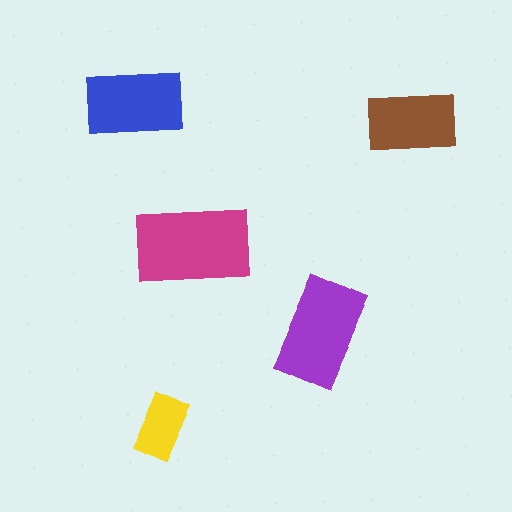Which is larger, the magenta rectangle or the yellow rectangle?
The magenta one.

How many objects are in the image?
There are 5 objects in the image.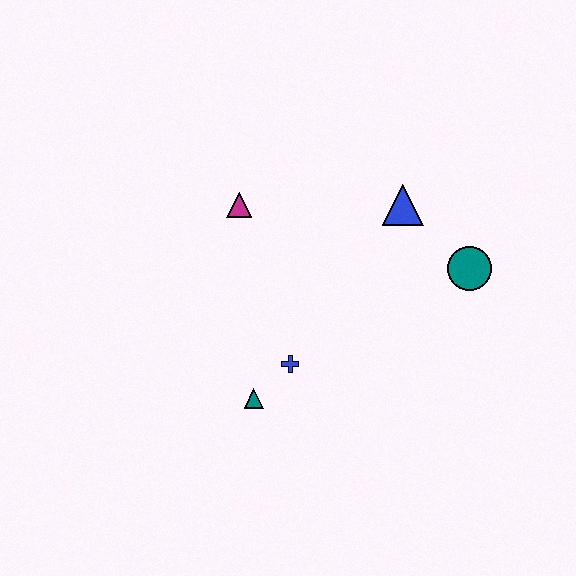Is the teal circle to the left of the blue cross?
No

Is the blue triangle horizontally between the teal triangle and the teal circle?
Yes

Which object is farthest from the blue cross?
The teal circle is farthest from the blue cross.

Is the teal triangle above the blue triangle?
No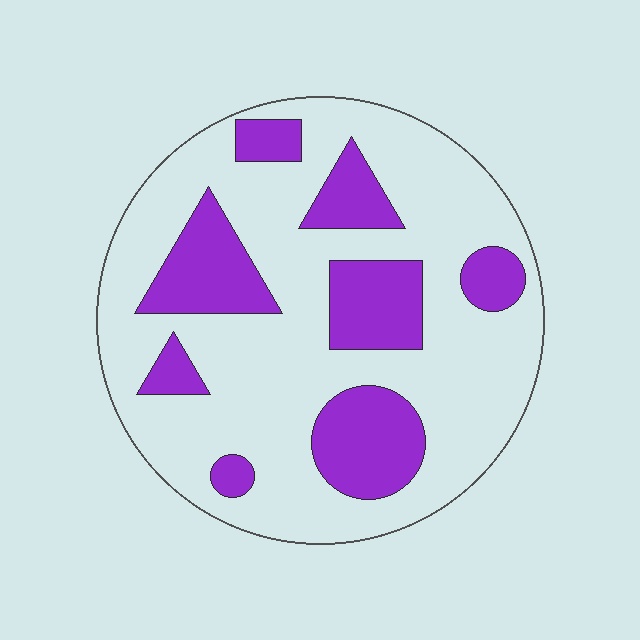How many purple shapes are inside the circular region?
8.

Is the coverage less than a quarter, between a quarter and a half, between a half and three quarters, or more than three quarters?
Between a quarter and a half.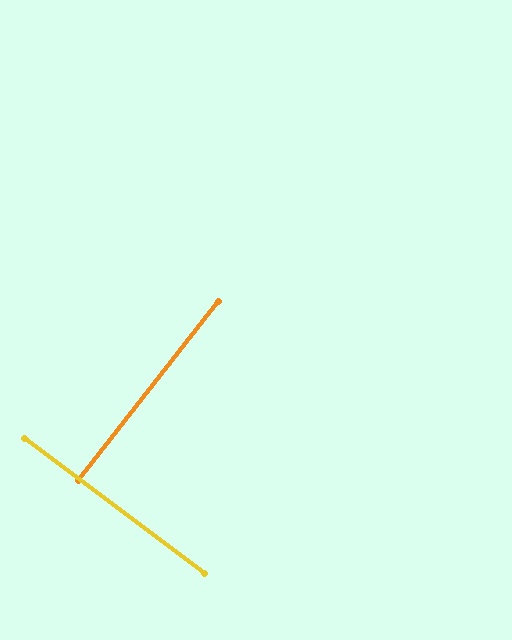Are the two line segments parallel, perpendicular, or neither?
Perpendicular — they meet at approximately 89°.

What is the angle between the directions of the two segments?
Approximately 89 degrees.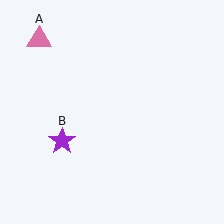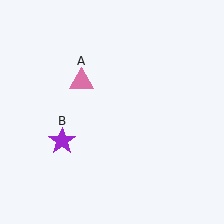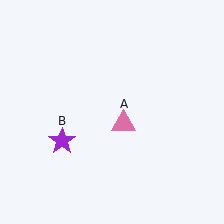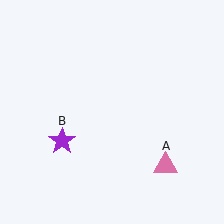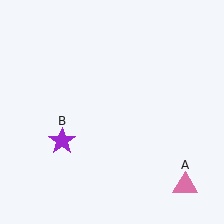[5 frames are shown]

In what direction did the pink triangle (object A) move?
The pink triangle (object A) moved down and to the right.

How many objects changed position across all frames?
1 object changed position: pink triangle (object A).